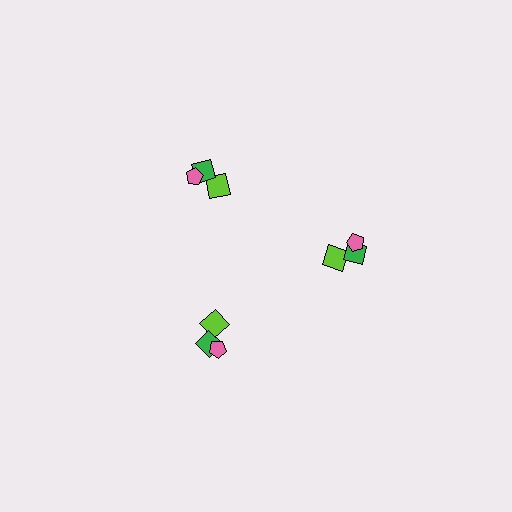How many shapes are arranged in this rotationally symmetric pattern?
There are 9 shapes, arranged in 3 groups of 3.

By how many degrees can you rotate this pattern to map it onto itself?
The pattern maps onto itself every 120 degrees of rotation.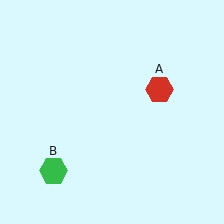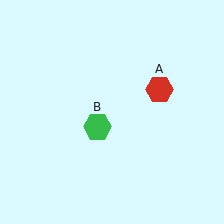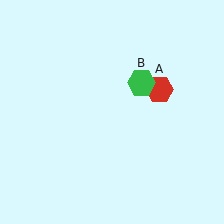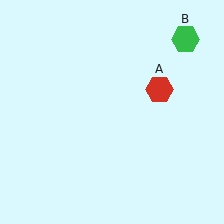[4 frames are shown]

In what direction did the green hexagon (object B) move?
The green hexagon (object B) moved up and to the right.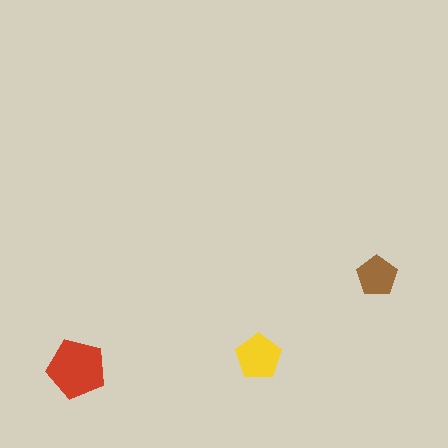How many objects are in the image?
There are 3 objects in the image.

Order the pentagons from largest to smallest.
the red one, the yellow one, the brown one.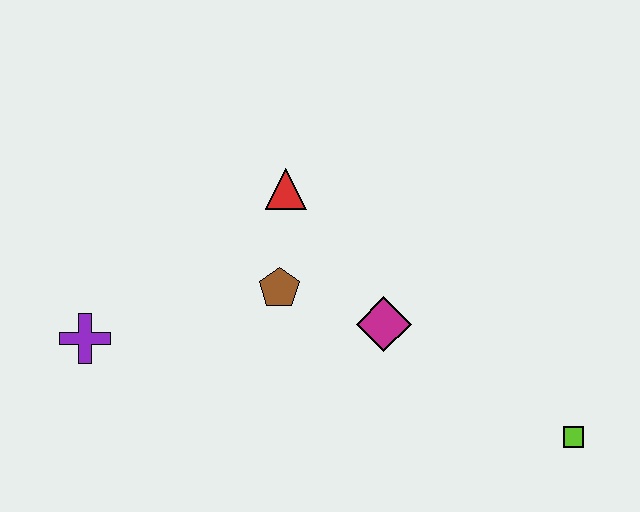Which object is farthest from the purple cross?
The lime square is farthest from the purple cross.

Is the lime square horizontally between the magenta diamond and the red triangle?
No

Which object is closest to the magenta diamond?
The brown pentagon is closest to the magenta diamond.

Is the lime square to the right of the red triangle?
Yes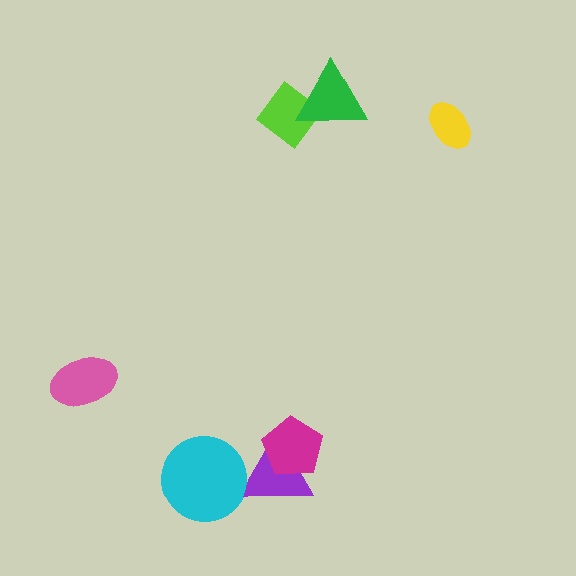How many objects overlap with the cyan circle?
1 object overlaps with the cyan circle.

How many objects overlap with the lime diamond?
1 object overlaps with the lime diamond.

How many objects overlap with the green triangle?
1 object overlaps with the green triangle.